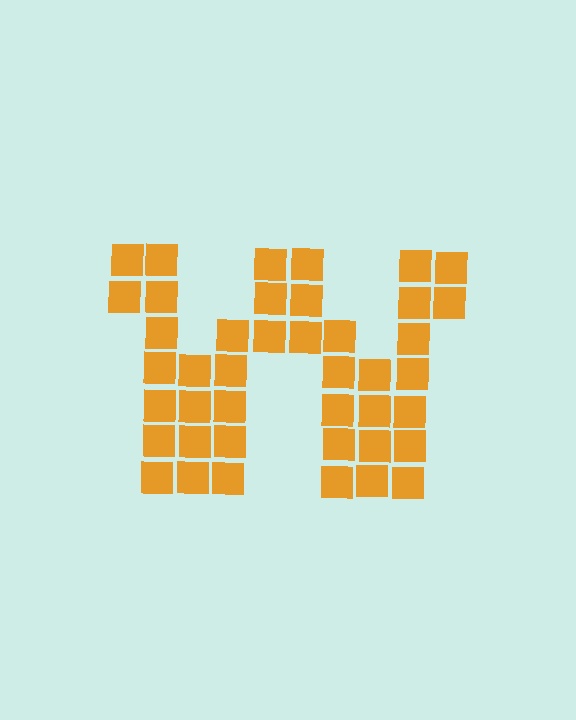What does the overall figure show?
The overall figure shows the letter W.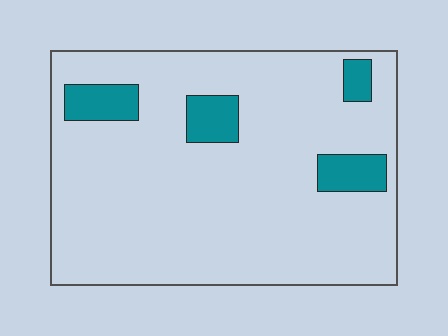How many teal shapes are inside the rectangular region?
4.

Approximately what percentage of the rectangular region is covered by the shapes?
Approximately 10%.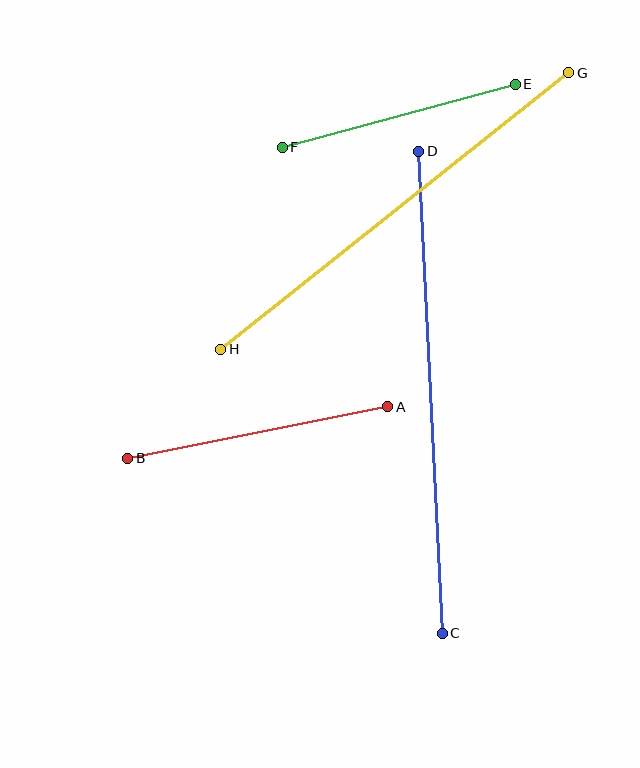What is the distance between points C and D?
The distance is approximately 482 pixels.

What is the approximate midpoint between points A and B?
The midpoint is at approximately (258, 432) pixels.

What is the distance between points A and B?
The distance is approximately 265 pixels.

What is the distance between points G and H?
The distance is approximately 444 pixels.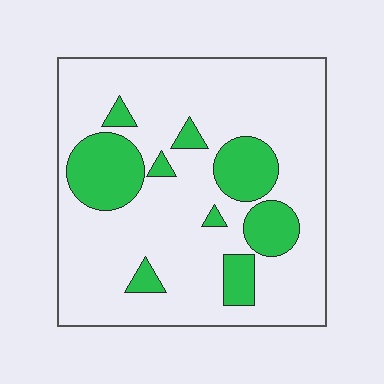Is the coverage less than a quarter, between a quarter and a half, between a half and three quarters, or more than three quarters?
Less than a quarter.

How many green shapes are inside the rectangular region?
9.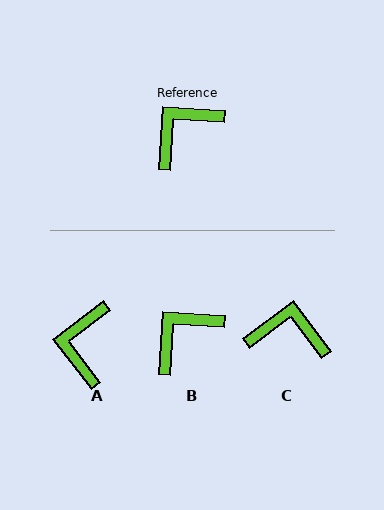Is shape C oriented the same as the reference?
No, it is off by about 49 degrees.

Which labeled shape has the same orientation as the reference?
B.